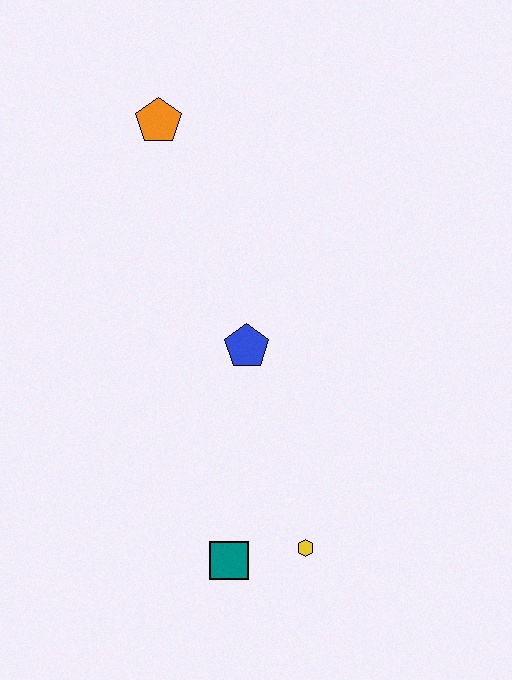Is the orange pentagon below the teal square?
No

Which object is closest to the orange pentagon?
The blue pentagon is closest to the orange pentagon.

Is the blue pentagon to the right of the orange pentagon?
Yes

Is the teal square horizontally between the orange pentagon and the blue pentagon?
Yes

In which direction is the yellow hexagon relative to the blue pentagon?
The yellow hexagon is below the blue pentagon.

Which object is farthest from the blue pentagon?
The orange pentagon is farthest from the blue pentagon.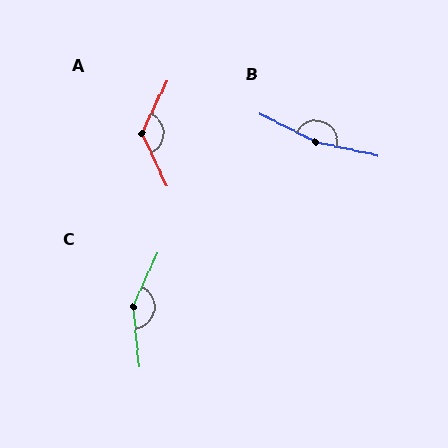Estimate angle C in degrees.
Approximately 150 degrees.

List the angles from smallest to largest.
A (129°), C (150°), B (166°).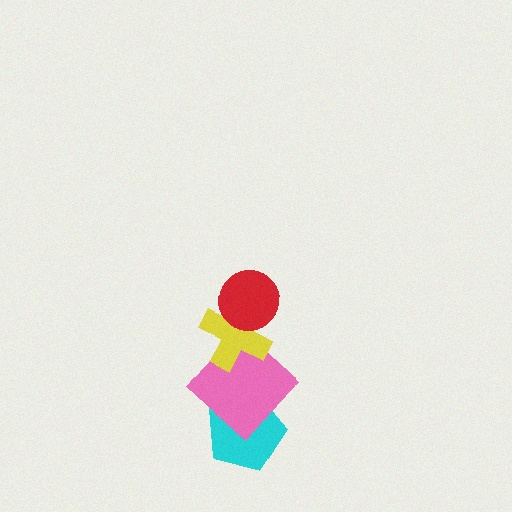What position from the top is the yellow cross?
The yellow cross is 2nd from the top.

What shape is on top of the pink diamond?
The yellow cross is on top of the pink diamond.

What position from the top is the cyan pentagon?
The cyan pentagon is 4th from the top.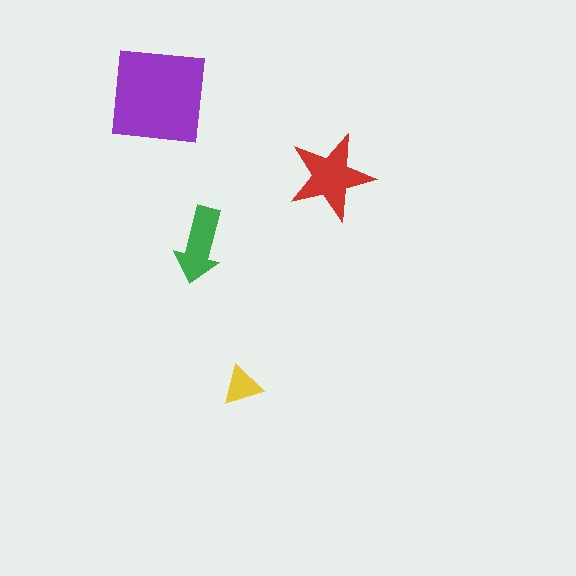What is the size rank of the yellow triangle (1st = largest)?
4th.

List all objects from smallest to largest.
The yellow triangle, the green arrow, the red star, the purple square.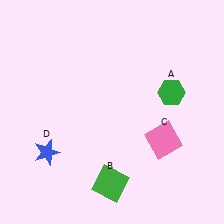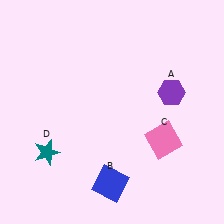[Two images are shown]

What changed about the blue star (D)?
In Image 1, D is blue. In Image 2, it changed to teal.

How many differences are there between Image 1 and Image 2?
There are 3 differences between the two images.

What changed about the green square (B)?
In Image 1, B is green. In Image 2, it changed to blue.